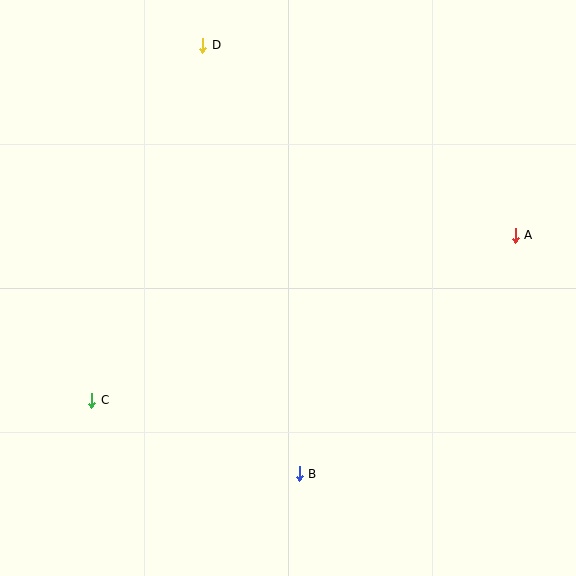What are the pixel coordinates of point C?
Point C is at (92, 400).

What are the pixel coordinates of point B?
Point B is at (299, 474).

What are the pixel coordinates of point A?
Point A is at (515, 235).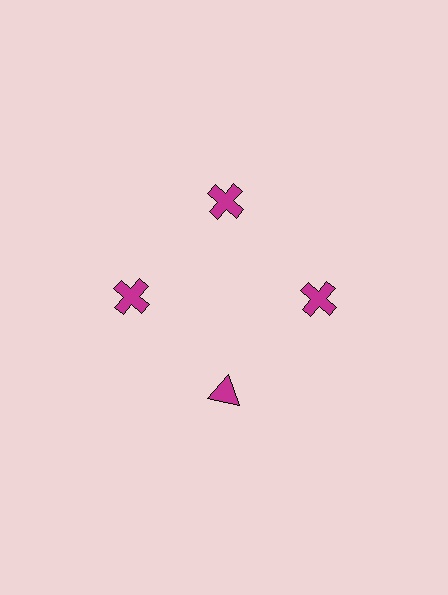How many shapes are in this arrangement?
There are 4 shapes arranged in a ring pattern.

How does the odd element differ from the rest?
It has a different shape: triangle instead of cross.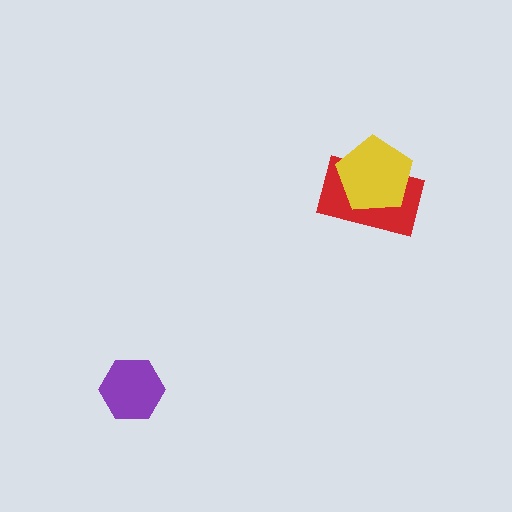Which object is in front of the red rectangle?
The yellow pentagon is in front of the red rectangle.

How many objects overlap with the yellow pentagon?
1 object overlaps with the yellow pentagon.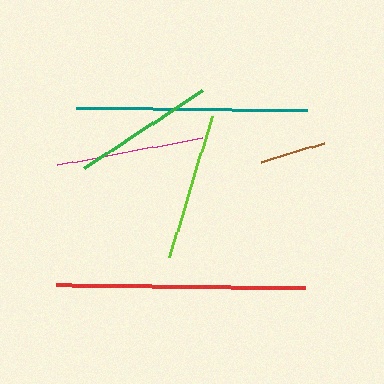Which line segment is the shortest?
The brown line is the shortest at approximately 65 pixels.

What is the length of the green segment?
The green segment is approximately 141 pixels long.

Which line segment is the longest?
The red line is the longest at approximately 249 pixels.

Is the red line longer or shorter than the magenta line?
The red line is longer than the magenta line.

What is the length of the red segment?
The red segment is approximately 249 pixels long.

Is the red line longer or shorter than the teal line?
The red line is longer than the teal line.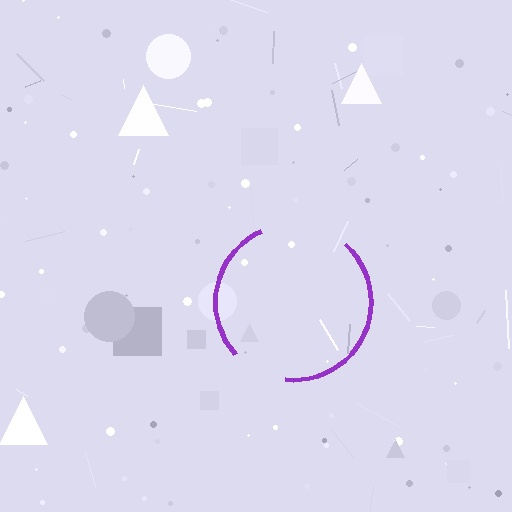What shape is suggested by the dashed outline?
The dashed outline suggests a circle.